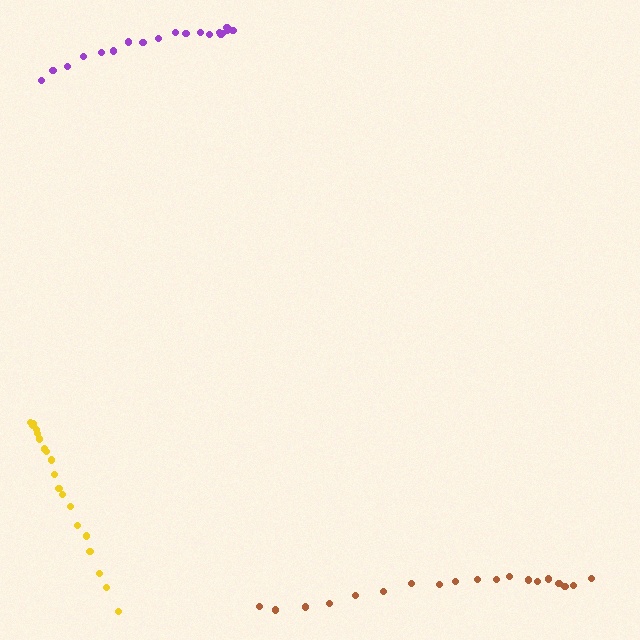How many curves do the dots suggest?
There are 3 distinct paths.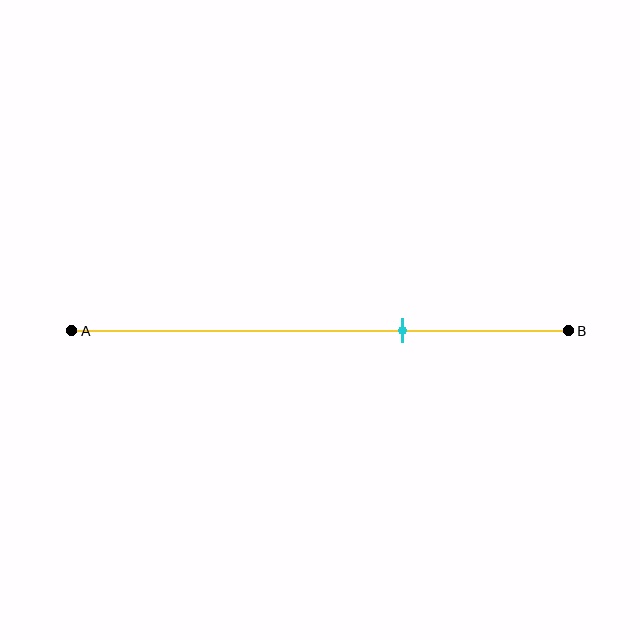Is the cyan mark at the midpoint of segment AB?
No, the mark is at about 65% from A, not at the 50% midpoint.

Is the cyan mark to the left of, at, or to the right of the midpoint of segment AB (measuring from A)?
The cyan mark is to the right of the midpoint of segment AB.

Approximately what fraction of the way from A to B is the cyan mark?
The cyan mark is approximately 65% of the way from A to B.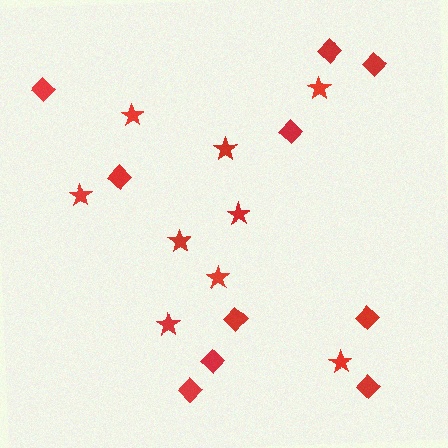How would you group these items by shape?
There are 2 groups: one group of stars (9) and one group of diamonds (10).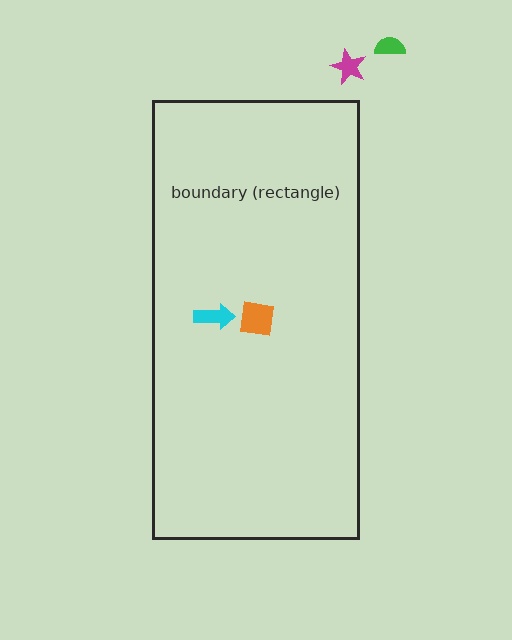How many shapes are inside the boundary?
2 inside, 2 outside.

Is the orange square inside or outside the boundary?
Inside.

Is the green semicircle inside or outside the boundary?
Outside.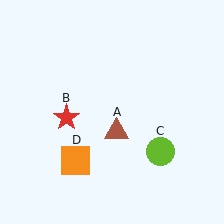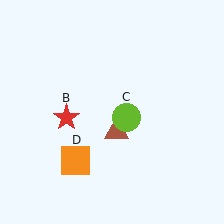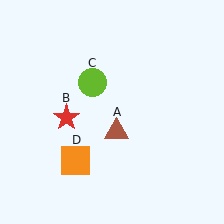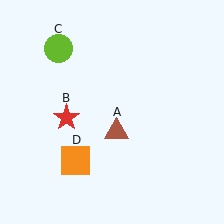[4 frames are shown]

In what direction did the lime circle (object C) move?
The lime circle (object C) moved up and to the left.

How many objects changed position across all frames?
1 object changed position: lime circle (object C).